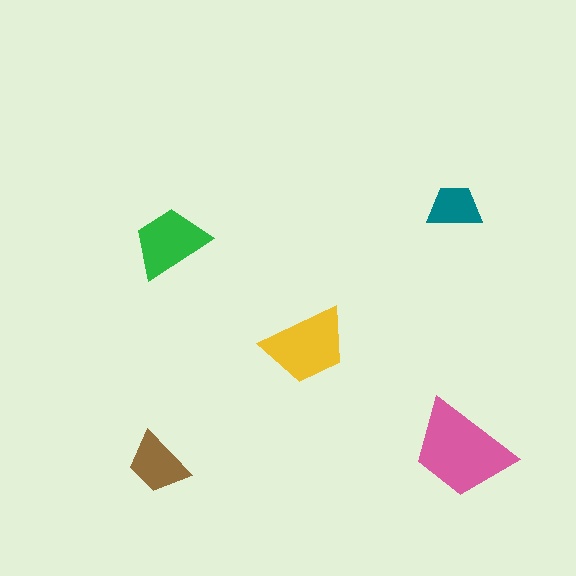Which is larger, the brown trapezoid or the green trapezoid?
The green one.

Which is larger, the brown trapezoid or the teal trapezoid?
The brown one.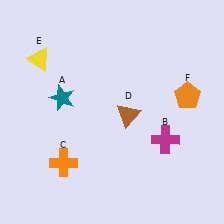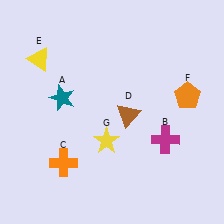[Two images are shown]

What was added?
A yellow star (G) was added in Image 2.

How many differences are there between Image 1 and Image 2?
There is 1 difference between the two images.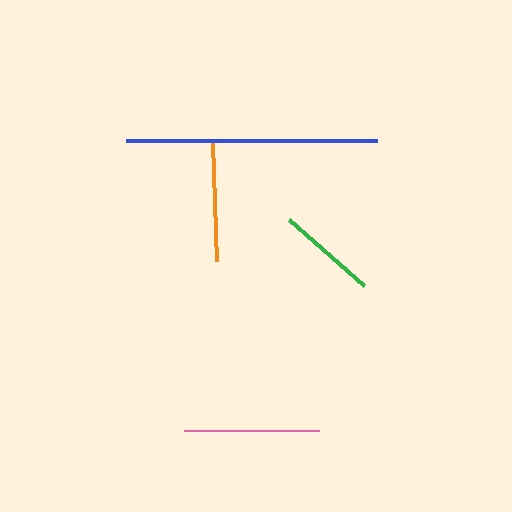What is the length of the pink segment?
The pink segment is approximately 135 pixels long.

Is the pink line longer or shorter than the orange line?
The pink line is longer than the orange line.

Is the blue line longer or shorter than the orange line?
The blue line is longer than the orange line.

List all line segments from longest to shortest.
From longest to shortest: blue, pink, orange, green.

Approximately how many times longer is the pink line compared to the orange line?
The pink line is approximately 1.1 times the length of the orange line.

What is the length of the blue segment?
The blue segment is approximately 250 pixels long.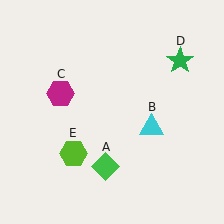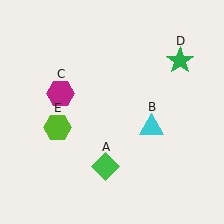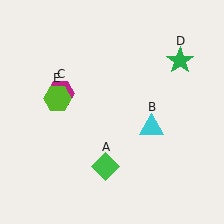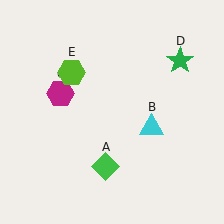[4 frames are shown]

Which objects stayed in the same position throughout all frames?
Green diamond (object A) and cyan triangle (object B) and magenta hexagon (object C) and green star (object D) remained stationary.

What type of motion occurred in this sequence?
The lime hexagon (object E) rotated clockwise around the center of the scene.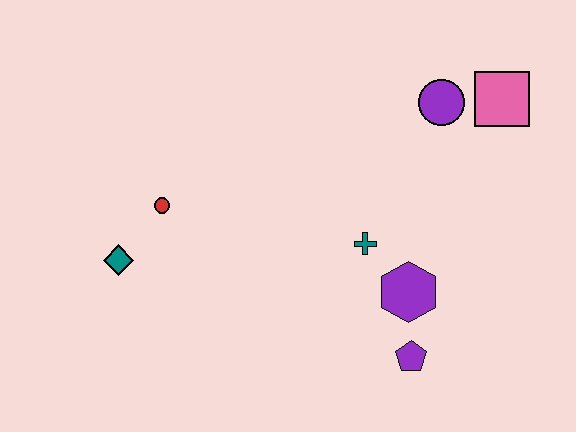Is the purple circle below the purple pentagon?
No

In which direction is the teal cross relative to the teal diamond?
The teal cross is to the right of the teal diamond.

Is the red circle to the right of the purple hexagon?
No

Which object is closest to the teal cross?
The purple hexagon is closest to the teal cross.